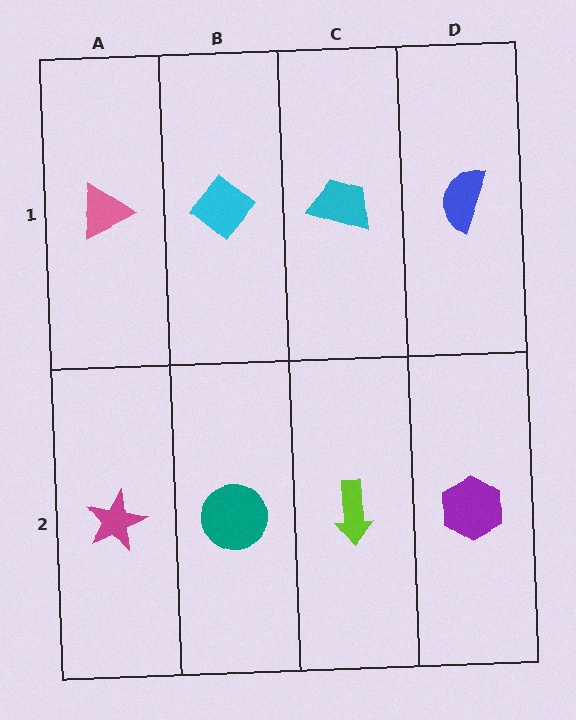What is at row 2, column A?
A magenta star.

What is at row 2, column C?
A lime arrow.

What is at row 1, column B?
A cyan diamond.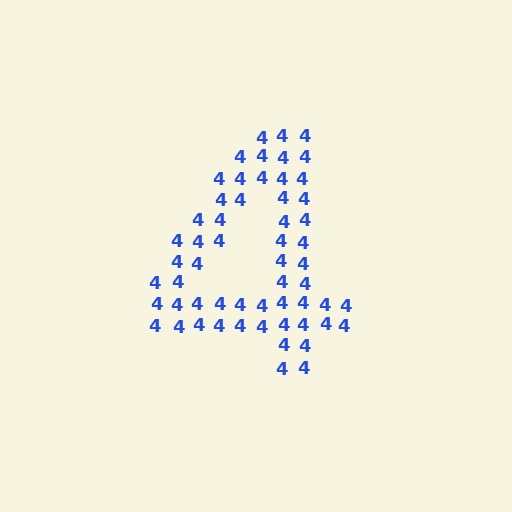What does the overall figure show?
The overall figure shows the digit 4.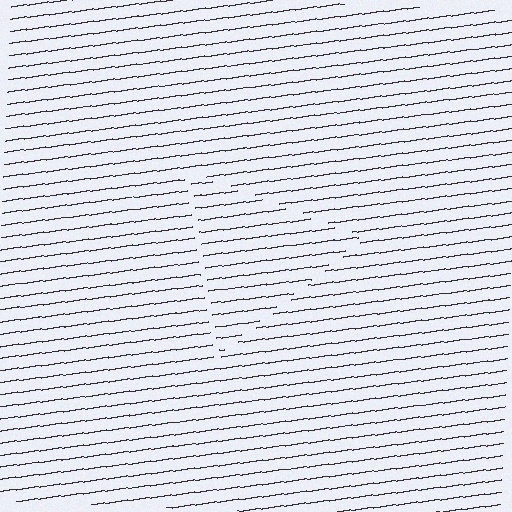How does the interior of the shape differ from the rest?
The interior of the shape contains the same grating, shifted by half a period — the contour is defined by the phase discontinuity where line-ends from the inner and outer gratings abut.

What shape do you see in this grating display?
An illusory triangle. The interior of the shape contains the same grating, shifted by half a period — the contour is defined by the phase discontinuity where line-ends from the inner and outer gratings abut.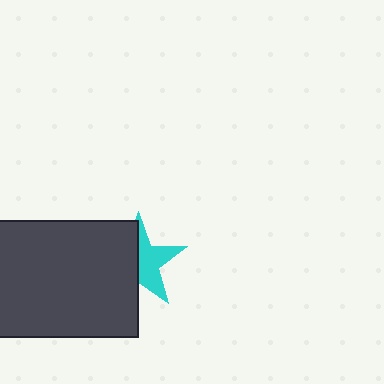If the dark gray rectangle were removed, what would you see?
You would see the complete cyan star.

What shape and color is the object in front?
The object in front is a dark gray rectangle.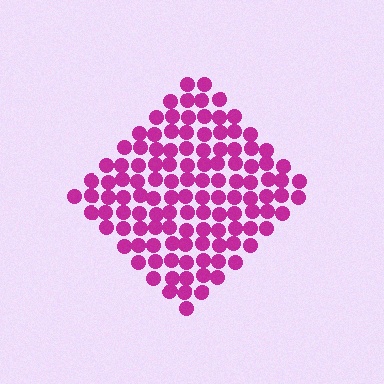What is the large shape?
The large shape is a diamond.